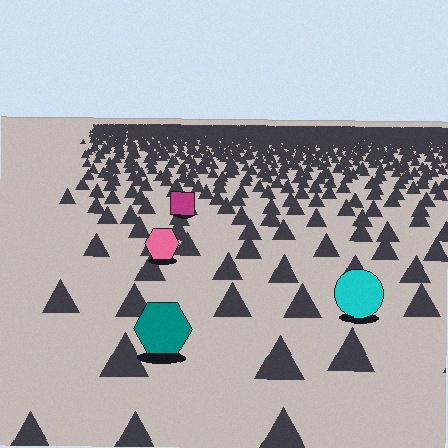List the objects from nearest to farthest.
From nearest to farthest: the teal hexagon, the cyan circle, the pink hexagon, the magenta square.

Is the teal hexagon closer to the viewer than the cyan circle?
Yes. The teal hexagon is closer — you can tell from the texture gradient: the ground texture is coarser near it.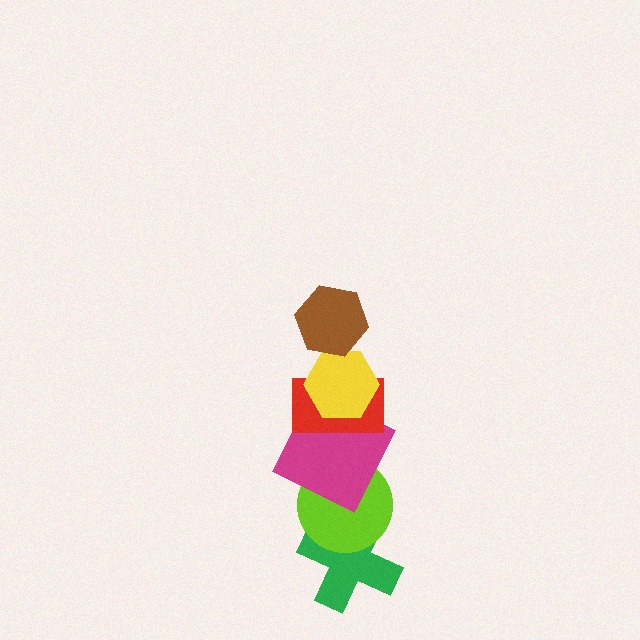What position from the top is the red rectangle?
The red rectangle is 3rd from the top.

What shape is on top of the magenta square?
The red rectangle is on top of the magenta square.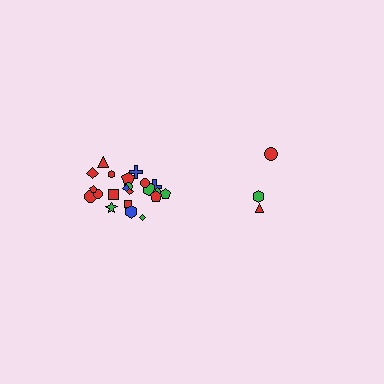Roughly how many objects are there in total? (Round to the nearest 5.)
Roughly 25 objects in total.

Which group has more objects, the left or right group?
The left group.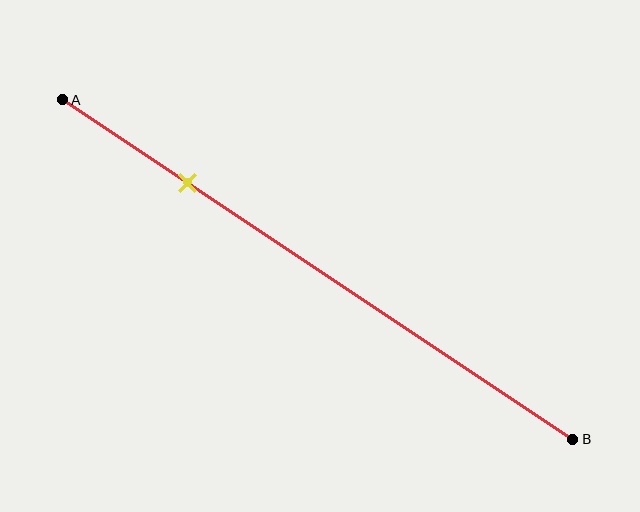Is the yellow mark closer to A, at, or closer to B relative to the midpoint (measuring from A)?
The yellow mark is closer to point A than the midpoint of segment AB.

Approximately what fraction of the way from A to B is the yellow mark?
The yellow mark is approximately 25% of the way from A to B.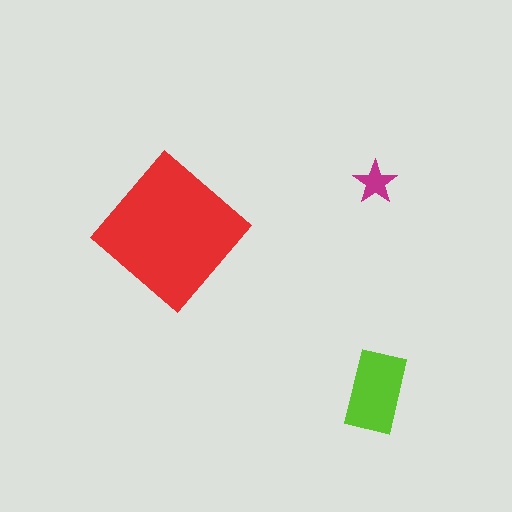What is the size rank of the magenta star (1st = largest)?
3rd.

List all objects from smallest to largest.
The magenta star, the lime rectangle, the red diamond.